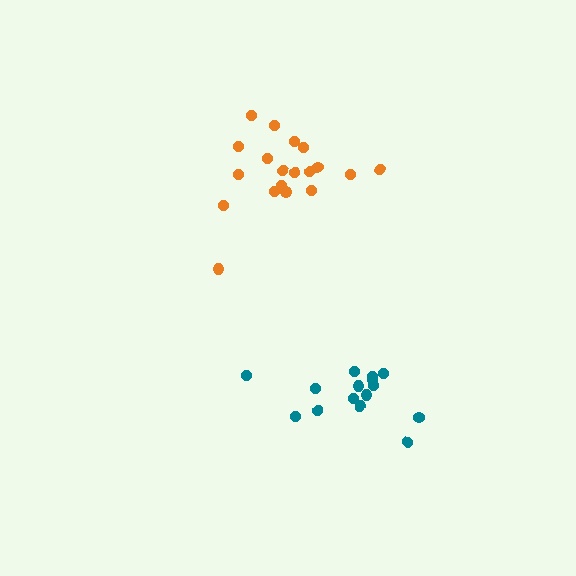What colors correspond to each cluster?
The clusters are colored: orange, teal.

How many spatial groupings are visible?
There are 2 spatial groupings.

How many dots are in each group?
Group 1: 19 dots, Group 2: 15 dots (34 total).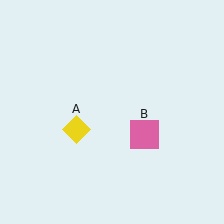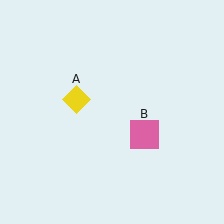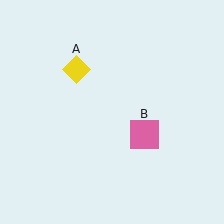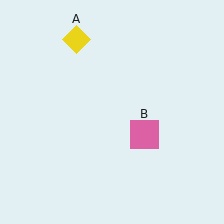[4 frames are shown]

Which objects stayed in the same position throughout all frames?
Pink square (object B) remained stationary.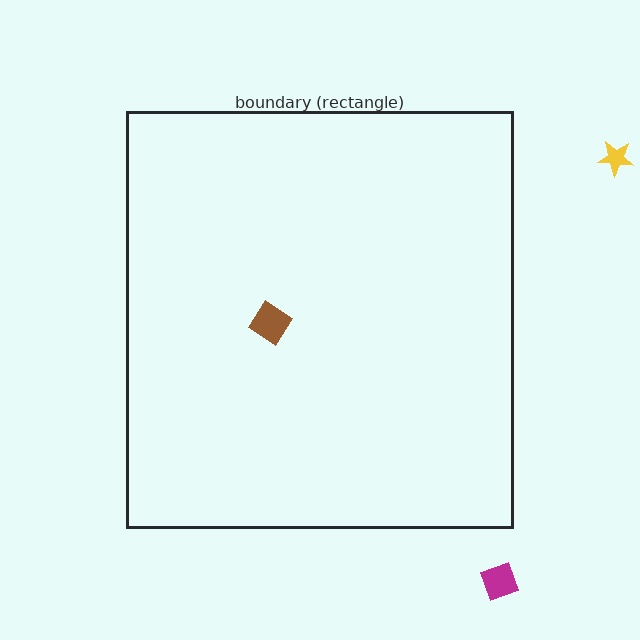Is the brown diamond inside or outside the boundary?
Inside.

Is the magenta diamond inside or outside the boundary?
Outside.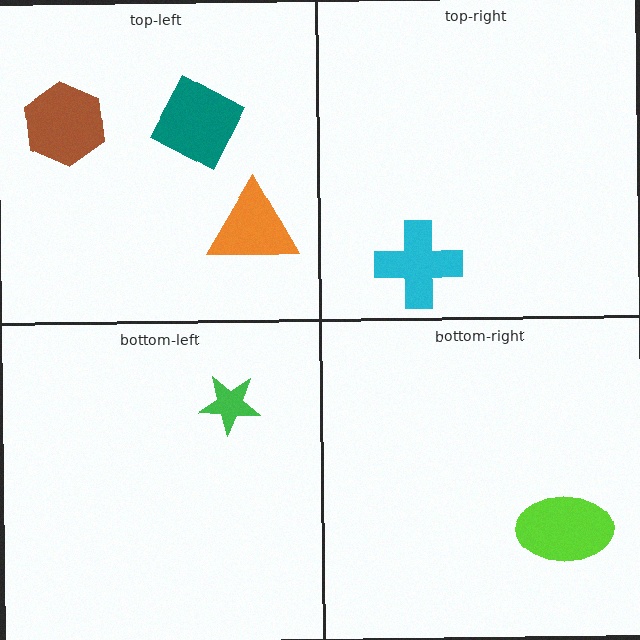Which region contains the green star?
The bottom-left region.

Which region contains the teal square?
The top-left region.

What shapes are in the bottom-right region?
The lime ellipse.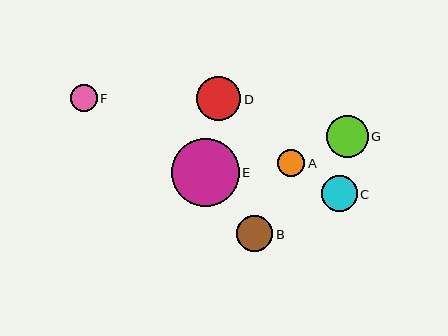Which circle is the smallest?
Circle A is the smallest with a size of approximately 27 pixels.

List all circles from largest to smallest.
From largest to smallest: E, D, G, C, B, F, A.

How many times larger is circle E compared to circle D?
Circle E is approximately 1.5 times the size of circle D.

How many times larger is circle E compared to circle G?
Circle E is approximately 1.6 times the size of circle G.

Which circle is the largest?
Circle E is the largest with a size of approximately 68 pixels.